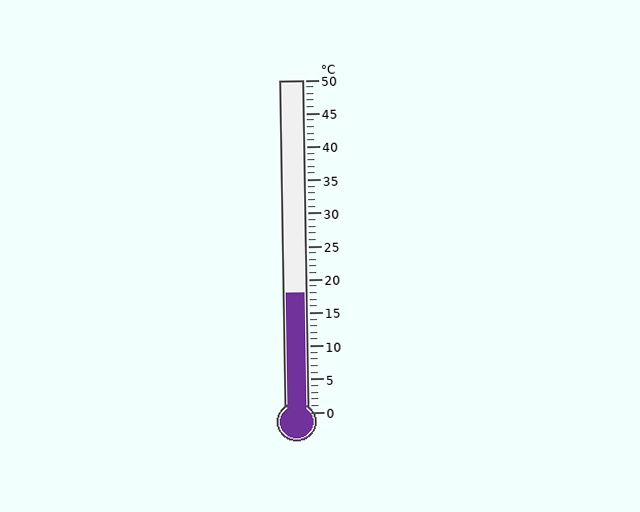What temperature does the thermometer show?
The thermometer shows approximately 18°C.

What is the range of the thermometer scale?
The thermometer scale ranges from 0°C to 50°C.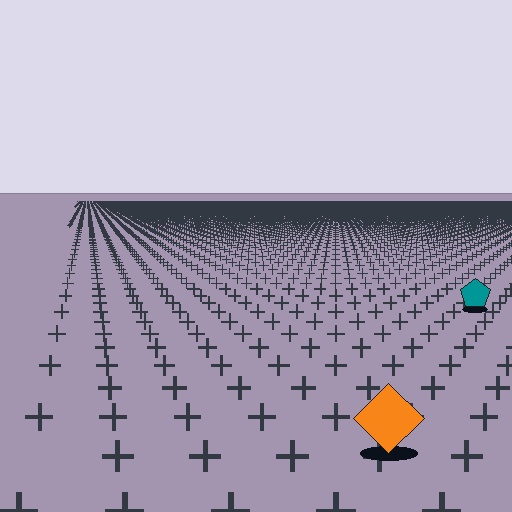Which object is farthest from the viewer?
The teal pentagon is farthest from the viewer. It appears smaller and the ground texture around it is denser.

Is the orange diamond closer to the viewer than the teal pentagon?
Yes. The orange diamond is closer — you can tell from the texture gradient: the ground texture is coarser near it.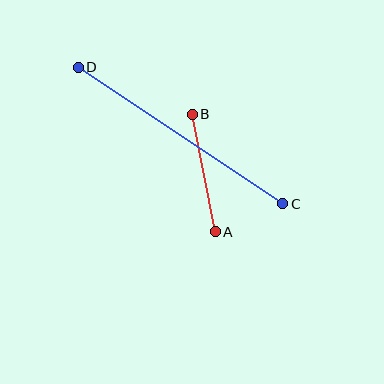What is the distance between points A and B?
The distance is approximately 119 pixels.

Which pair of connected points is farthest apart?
Points C and D are farthest apart.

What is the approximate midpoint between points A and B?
The midpoint is at approximately (204, 173) pixels.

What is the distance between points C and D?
The distance is approximately 246 pixels.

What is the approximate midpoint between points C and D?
The midpoint is at approximately (180, 136) pixels.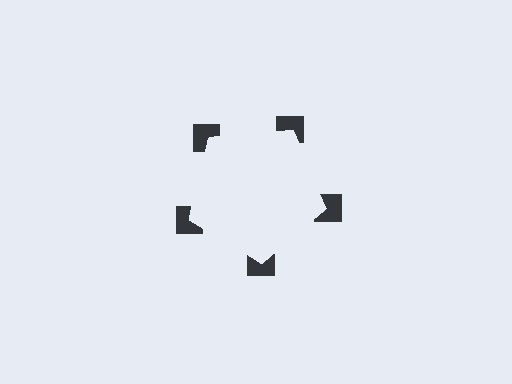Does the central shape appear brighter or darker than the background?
It typically appears slightly brighter than the background, even though no actual brightness change is drawn.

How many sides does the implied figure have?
5 sides.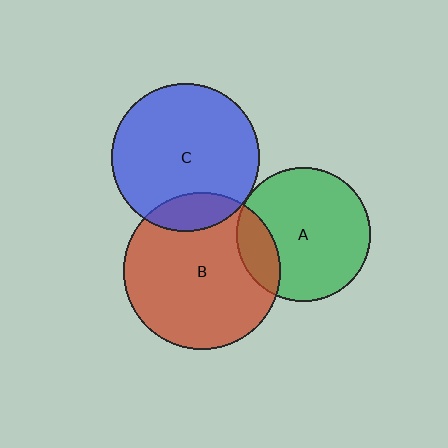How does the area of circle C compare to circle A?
Approximately 1.2 times.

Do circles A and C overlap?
Yes.